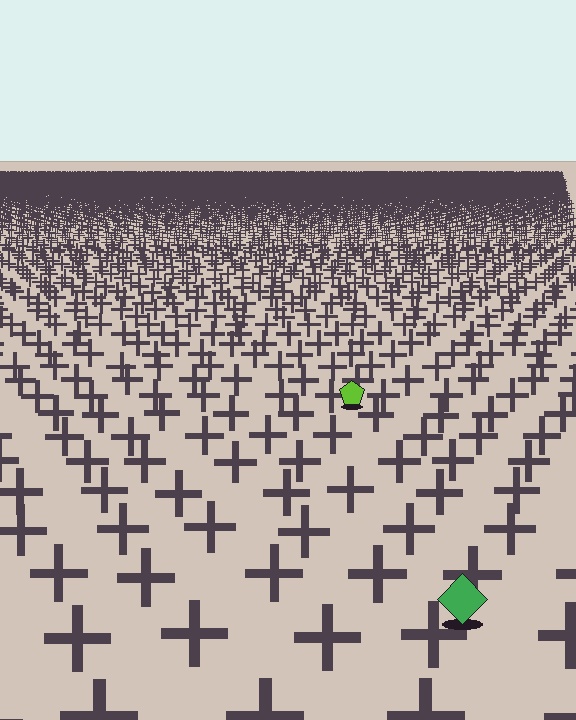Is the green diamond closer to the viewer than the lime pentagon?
Yes. The green diamond is closer — you can tell from the texture gradient: the ground texture is coarser near it.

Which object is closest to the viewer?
The green diamond is closest. The texture marks near it are larger and more spread out.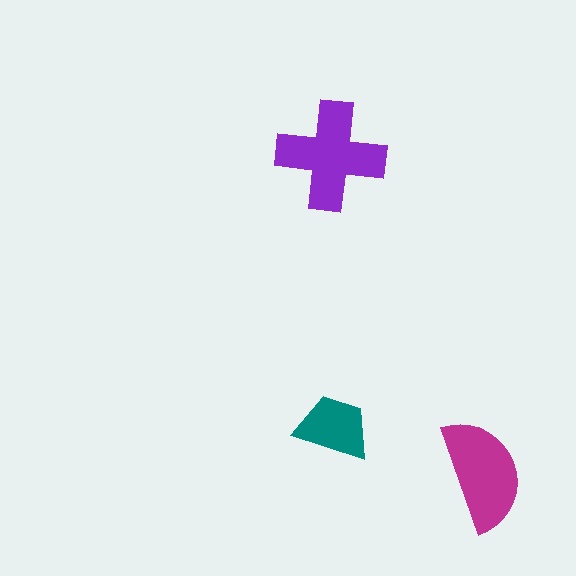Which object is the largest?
The purple cross.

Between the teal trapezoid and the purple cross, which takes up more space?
The purple cross.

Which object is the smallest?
The teal trapezoid.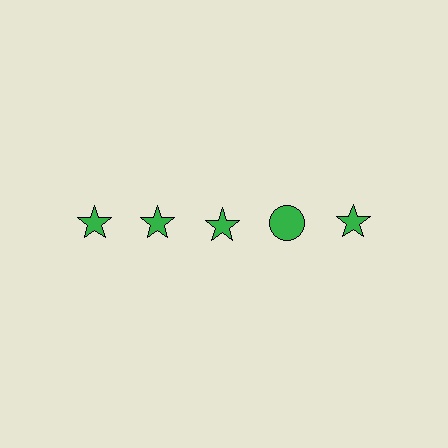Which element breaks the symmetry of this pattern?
The green circle in the top row, second from right column breaks the symmetry. All other shapes are green stars.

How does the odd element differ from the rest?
It has a different shape: circle instead of star.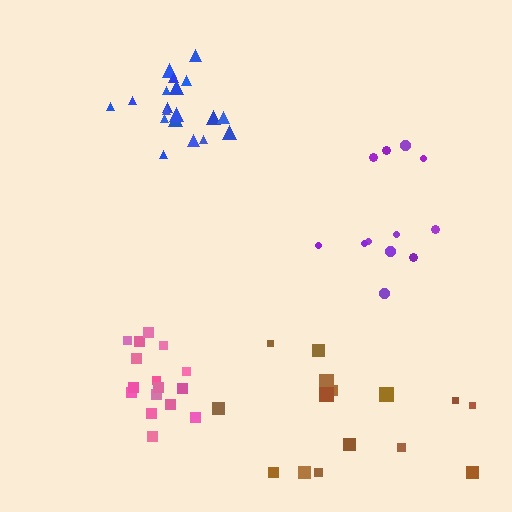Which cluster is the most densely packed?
Blue.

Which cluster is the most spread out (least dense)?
Brown.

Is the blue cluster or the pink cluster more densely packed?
Blue.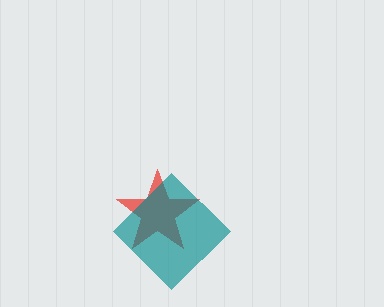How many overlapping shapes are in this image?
There are 2 overlapping shapes in the image.